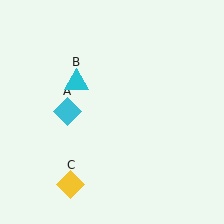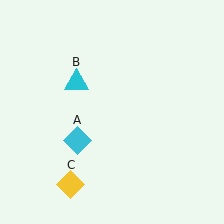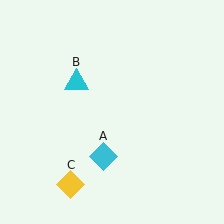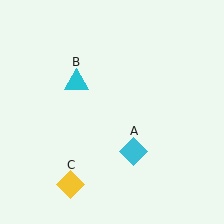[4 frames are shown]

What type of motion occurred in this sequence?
The cyan diamond (object A) rotated counterclockwise around the center of the scene.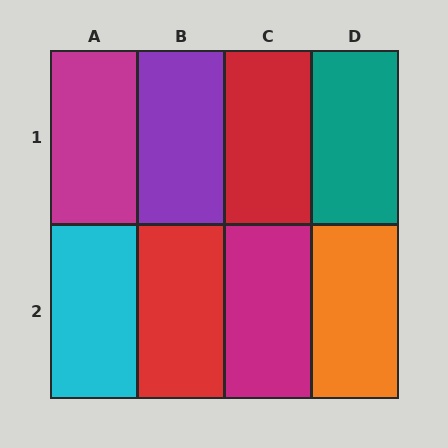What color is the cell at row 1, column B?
Purple.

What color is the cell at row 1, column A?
Magenta.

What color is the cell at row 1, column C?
Red.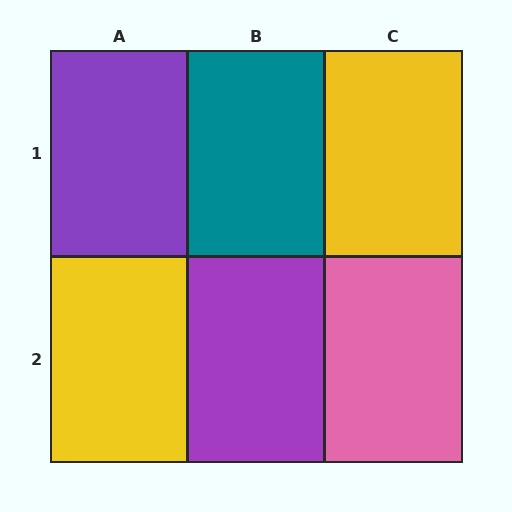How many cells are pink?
1 cell is pink.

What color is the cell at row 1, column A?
Purple.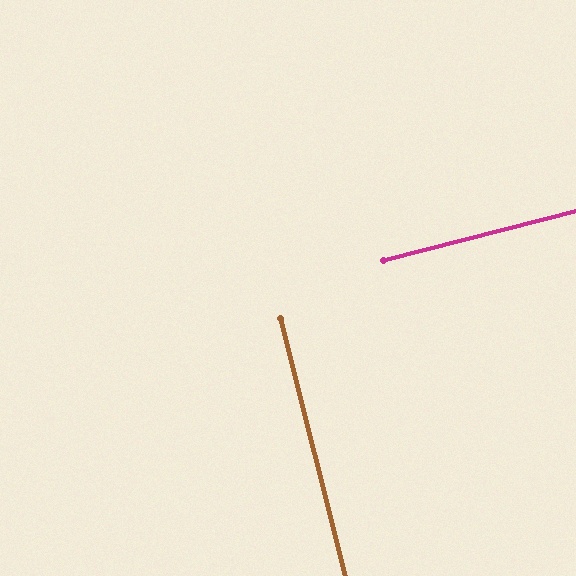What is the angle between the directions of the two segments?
Approximately 90 degrees.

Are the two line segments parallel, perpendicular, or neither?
Perpendicular — they meet at approximately 90°.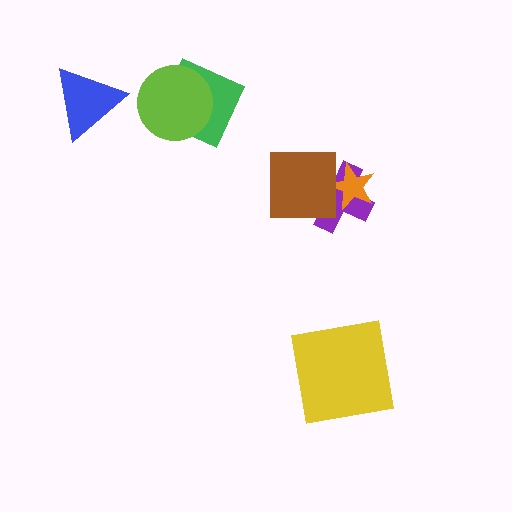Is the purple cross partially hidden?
Yes, it is partially covered by another shape.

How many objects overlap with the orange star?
2 objects overlap with the orange star.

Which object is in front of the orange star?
The brown square is in front of the orange star.